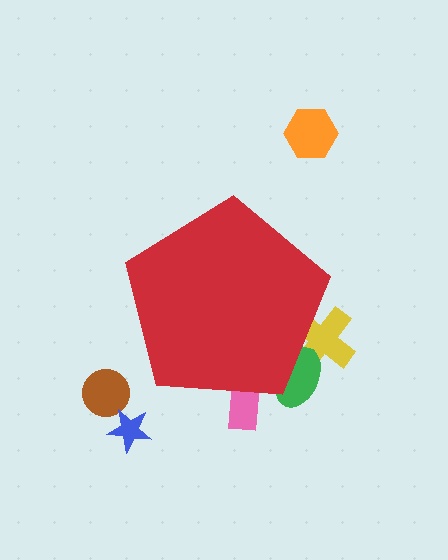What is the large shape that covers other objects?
A red pentagon.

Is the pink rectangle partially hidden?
Yes, the pink rectangle is partially hidden behind the red pentagon.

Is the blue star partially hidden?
No, the blue star is fully visible.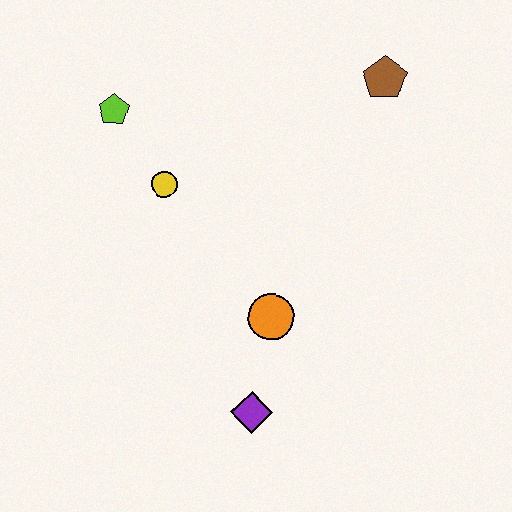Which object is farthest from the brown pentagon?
The purple diamond is farthest from the brown pentagon.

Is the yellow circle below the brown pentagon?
Yes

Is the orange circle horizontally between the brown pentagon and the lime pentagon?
Yes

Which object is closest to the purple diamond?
The orange circle is closest to the purple diamond.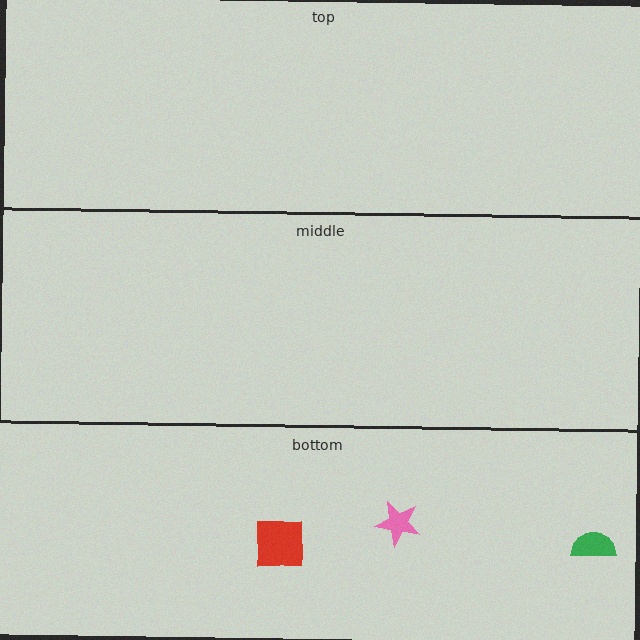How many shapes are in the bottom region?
3.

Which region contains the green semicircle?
The bottom region.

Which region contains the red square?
The bottom region.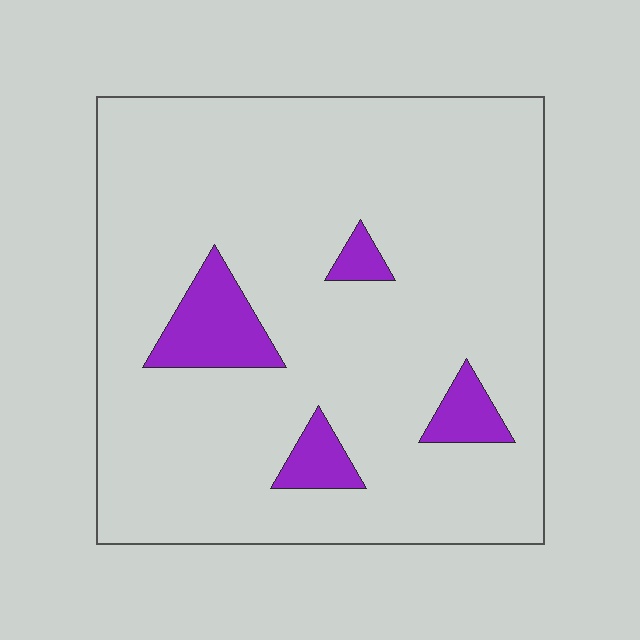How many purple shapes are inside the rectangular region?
4.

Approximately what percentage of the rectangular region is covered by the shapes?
Approximately 10%.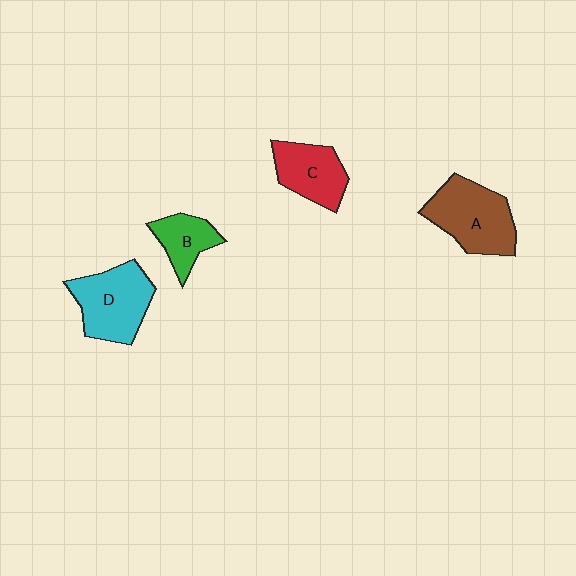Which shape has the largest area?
Shape A (brown).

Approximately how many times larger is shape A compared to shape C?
Approximately 1.4 times.